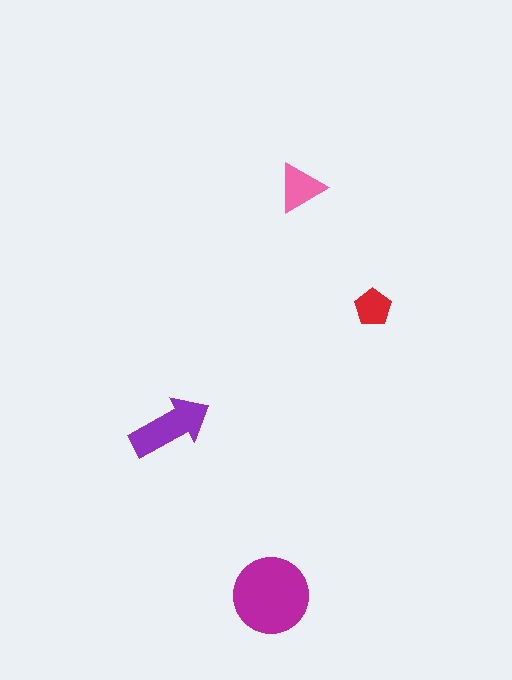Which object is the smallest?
The red pentagon.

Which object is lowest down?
The magenta circle is bottommost.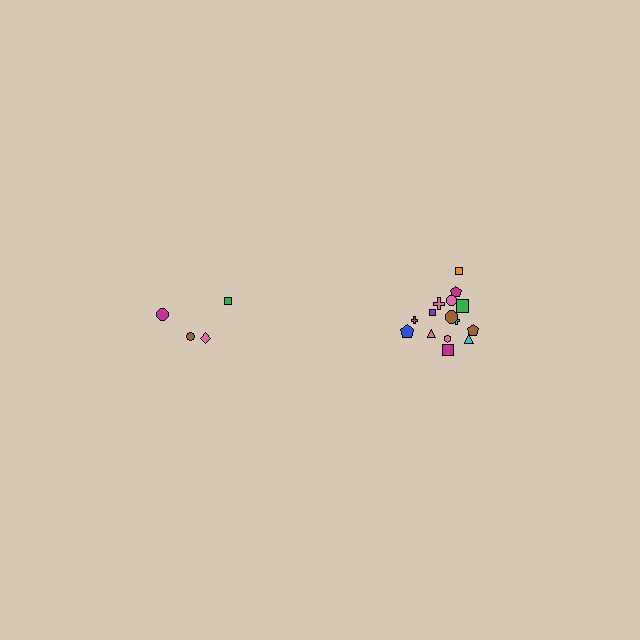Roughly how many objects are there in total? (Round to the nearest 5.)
Roughly 20 objects in total.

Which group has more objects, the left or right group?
The right group.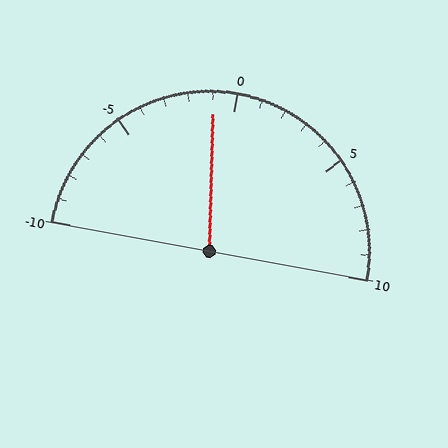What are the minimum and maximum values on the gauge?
The gauge ranges from -10 to 10.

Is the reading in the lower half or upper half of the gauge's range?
The reading is in the lower half of the range (-10 to 10).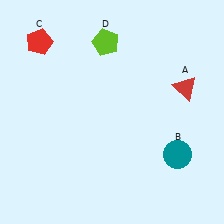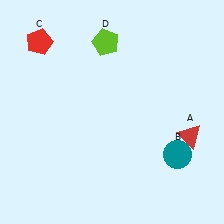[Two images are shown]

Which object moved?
The red triangle (A) moved down.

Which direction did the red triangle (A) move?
The red triangle (A) moved down.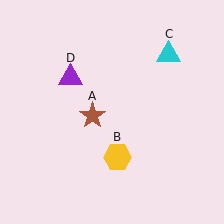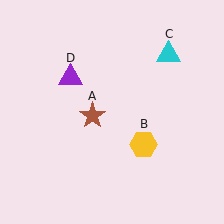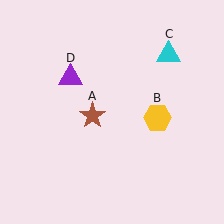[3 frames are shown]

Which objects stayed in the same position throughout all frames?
Brown star (object A) and cyan triangle (object C) and purple triangle (object D) remained stationary.